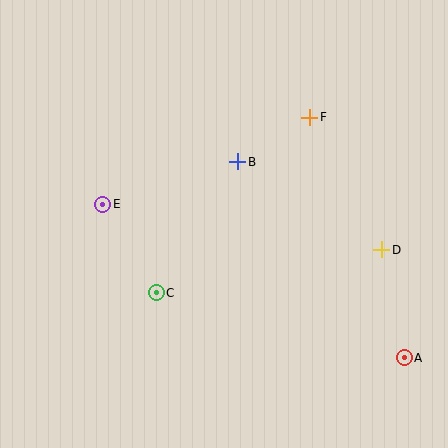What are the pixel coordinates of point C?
Point C is at (156, 293).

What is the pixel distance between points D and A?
The distance between D and A is 111 pixels.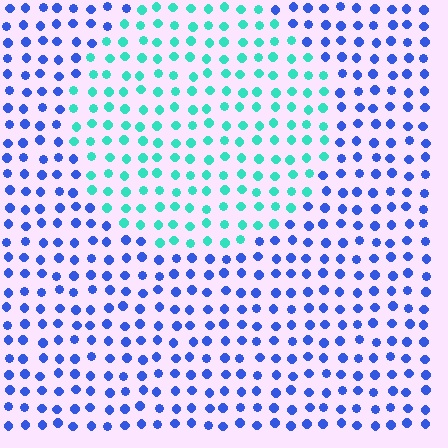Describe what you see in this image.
The image is filled with small blue elements in a uniform arrangement. A circle-shaped region is visible where the elements are tinted to a slightly different hue, forming a subtle color boundary.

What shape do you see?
I see a circle.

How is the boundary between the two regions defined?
The boundary is defined purely by a slight shift in hue (about 59 degrees). Spacing, size, and orientation are identical on both sides.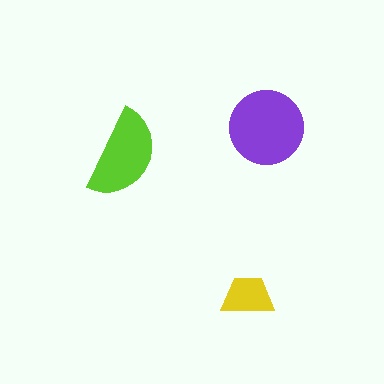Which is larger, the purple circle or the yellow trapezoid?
The purple circle.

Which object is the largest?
The purple circle.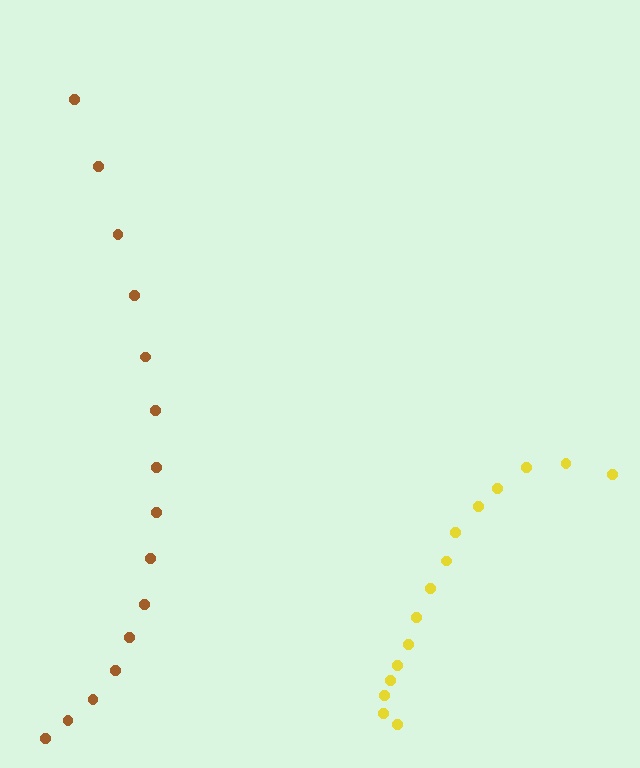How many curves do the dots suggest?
There are 2 distinct paths.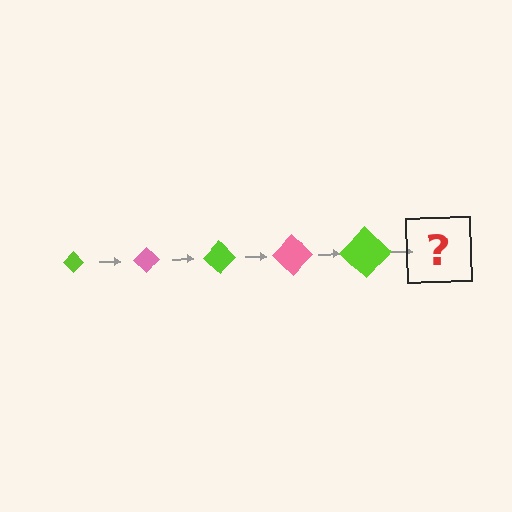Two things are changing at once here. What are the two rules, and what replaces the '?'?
The two rules are that the diamond grows larger each step and the color cycles through lime and pink. The '?' should be a pink diamond, larger than the previous one.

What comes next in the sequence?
The next element should be a pink diamond, larger than the previous one.